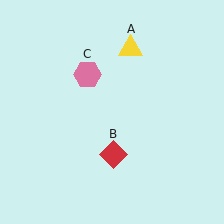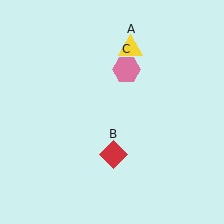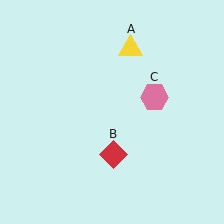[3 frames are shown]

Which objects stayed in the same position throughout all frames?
Yellow triangle (object A) and red diamond (object B) remained stationary.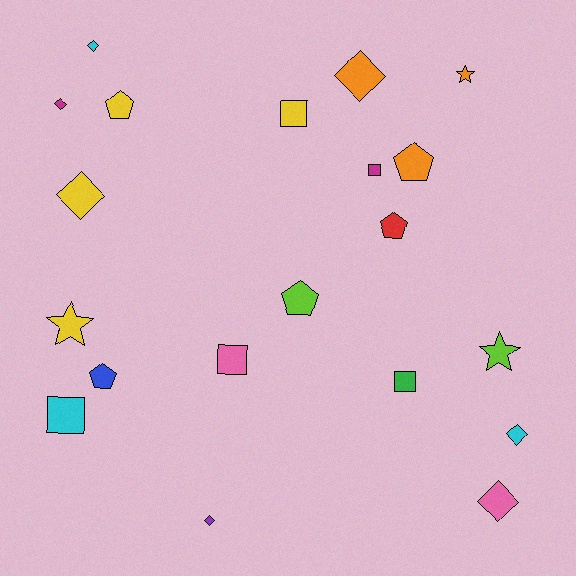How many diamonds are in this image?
There are 7 diamonds.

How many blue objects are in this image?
There is 1 blue object.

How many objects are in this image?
There are 20 objects.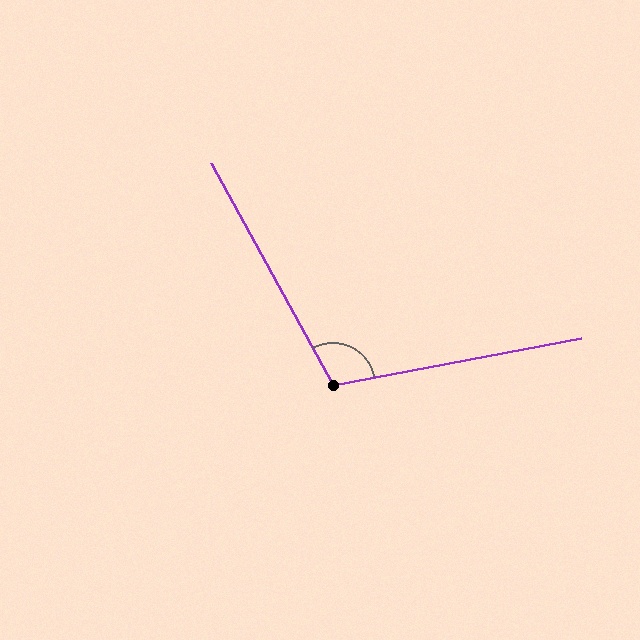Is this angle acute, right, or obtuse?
It is obtuse.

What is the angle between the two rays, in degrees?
Approximately 108 degrees.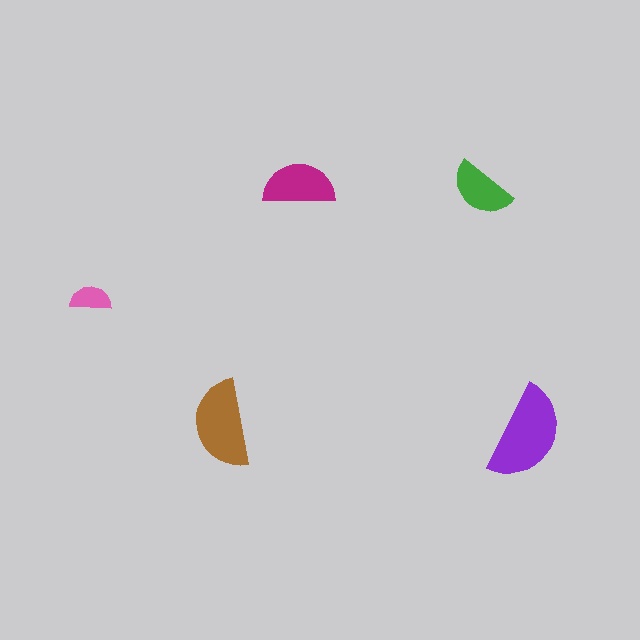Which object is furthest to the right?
The purple semicircle is rightmost.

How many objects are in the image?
There are 5 objects in the image.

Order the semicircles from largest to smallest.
the purple one, the brown one, the magenta one, the green one, the pink one.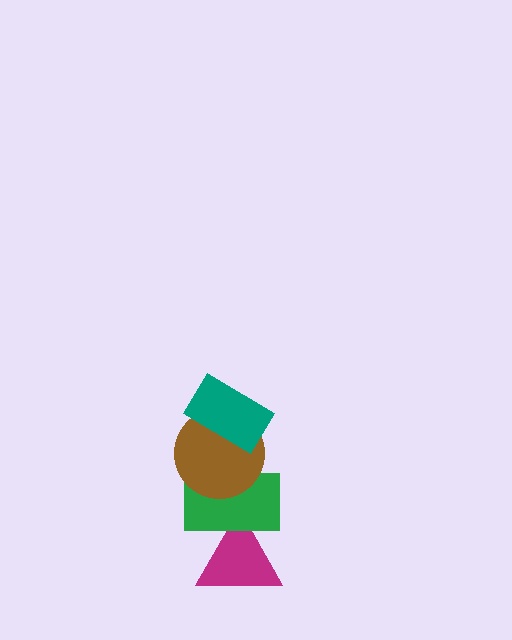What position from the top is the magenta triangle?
The magenta triangle is 4th from the top.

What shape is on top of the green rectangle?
The brown circle is on top of the green rectangle.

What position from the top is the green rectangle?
The green rectangle is 3rd from the top.